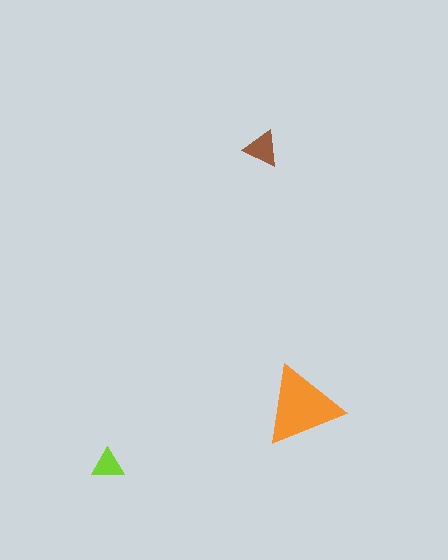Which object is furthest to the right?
The orange triangle is rightmost.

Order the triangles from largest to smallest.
the orange one, the brown one, the lime one.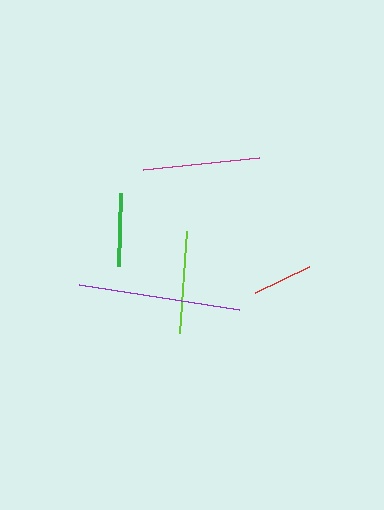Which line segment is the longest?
The purple line is the longest at approximately 163 pixels.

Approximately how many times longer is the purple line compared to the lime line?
The purple line is approximately 1.6 times the length of the lime line.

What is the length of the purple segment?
The purple segment is approximately 163 pixels long.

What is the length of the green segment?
The green segment is approximately 74 pixels long.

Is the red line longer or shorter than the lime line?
The lime line is longer than the red line.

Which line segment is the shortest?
The red line is the shortest at approximately 60 pixels.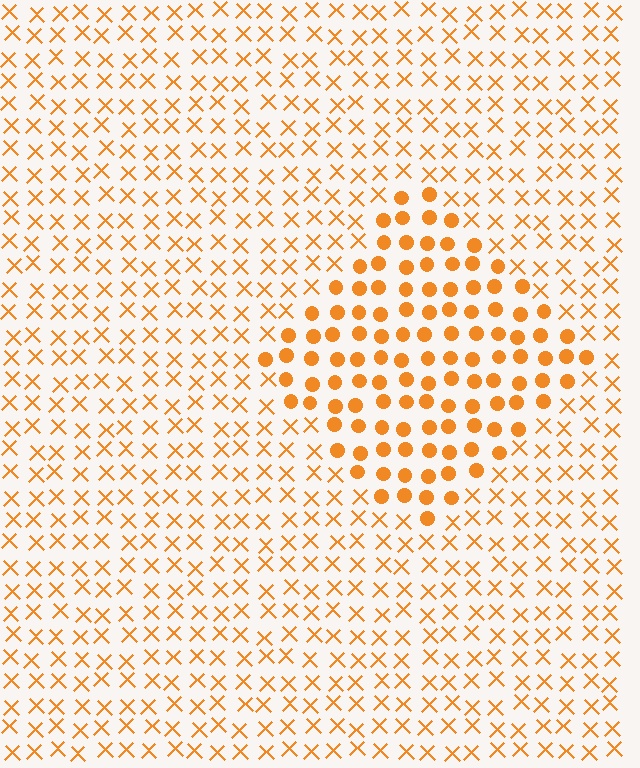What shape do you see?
I see a diamond.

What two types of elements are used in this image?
The image uses circles inside the diamond region and X marks outside it.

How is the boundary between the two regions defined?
The boundary is defined by a change in element shape: circles inside vs. X marks outside. All elements share the same color and spacing.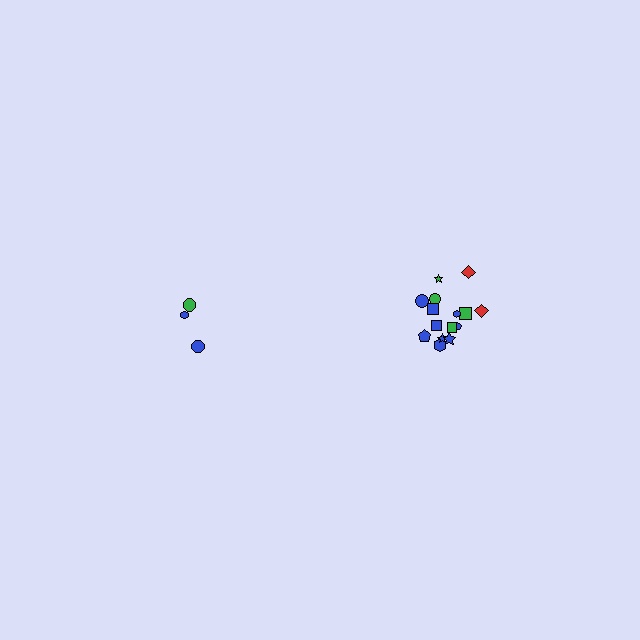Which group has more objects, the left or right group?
The right group.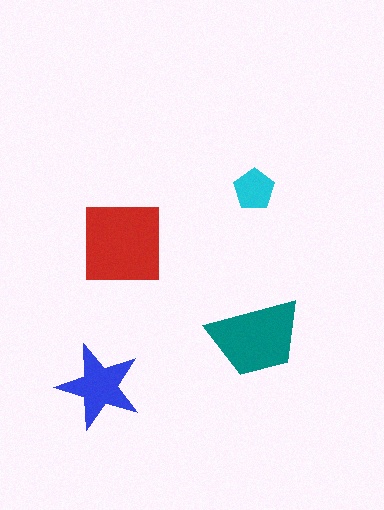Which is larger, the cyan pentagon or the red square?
The red square.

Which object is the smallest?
The cyan pentagon.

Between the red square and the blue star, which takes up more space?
The red square.